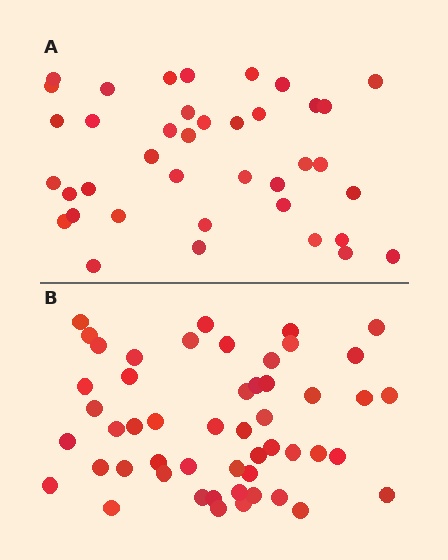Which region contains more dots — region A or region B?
Region B (the bottom region) has more dots.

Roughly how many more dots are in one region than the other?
Region B has roughly 12 or so more dots than region A.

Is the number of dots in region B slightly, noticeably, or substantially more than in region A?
Region B has noticeably more, but not dramatically so. The ratio is roughly 1.3 to 1.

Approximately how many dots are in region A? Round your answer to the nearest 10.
About 40 dots. (The exact count is 39, which rounds to 40.)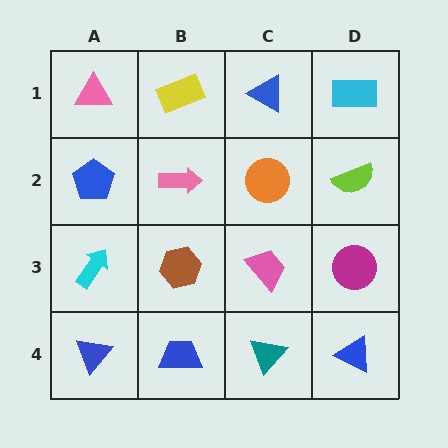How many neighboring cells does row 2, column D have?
3.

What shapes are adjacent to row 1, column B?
A pink arrow (row 2, column B), a pink triangle (row 1, column A), a blue triangle (row 1, column C).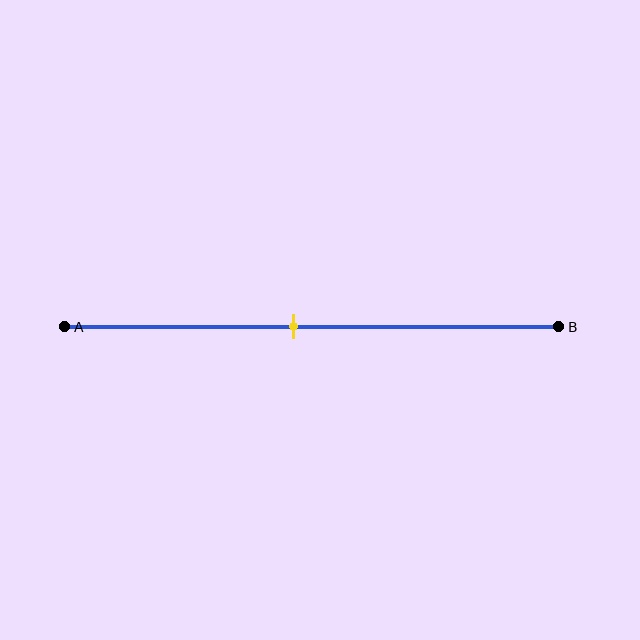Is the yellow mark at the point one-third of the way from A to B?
No, the mark is at about 45% from A, not at the 33% one-third point.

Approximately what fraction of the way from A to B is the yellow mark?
The yellow mark is approximately 45% of the way from A to B.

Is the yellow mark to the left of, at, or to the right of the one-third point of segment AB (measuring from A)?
The yellow mark is to the right of the one-third point of segment AB.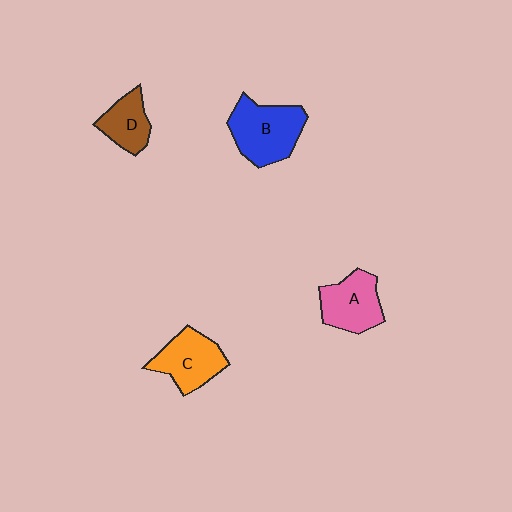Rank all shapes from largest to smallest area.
From largest to smallest: B (blue), C (orange), A (pink), D (brown).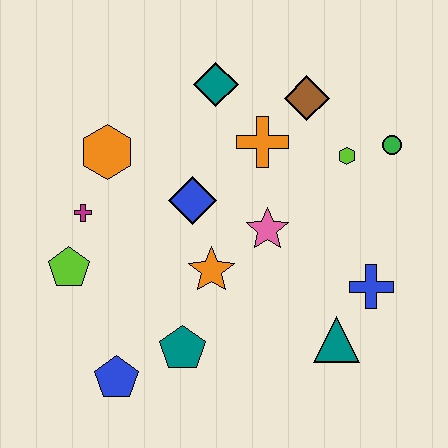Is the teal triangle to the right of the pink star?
Yes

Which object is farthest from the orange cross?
The blue pentagon is farthest from the orange cross.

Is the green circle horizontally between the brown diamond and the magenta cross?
No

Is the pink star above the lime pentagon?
Yes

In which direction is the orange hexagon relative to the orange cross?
The orange hexagon is to the left of the orange cross.